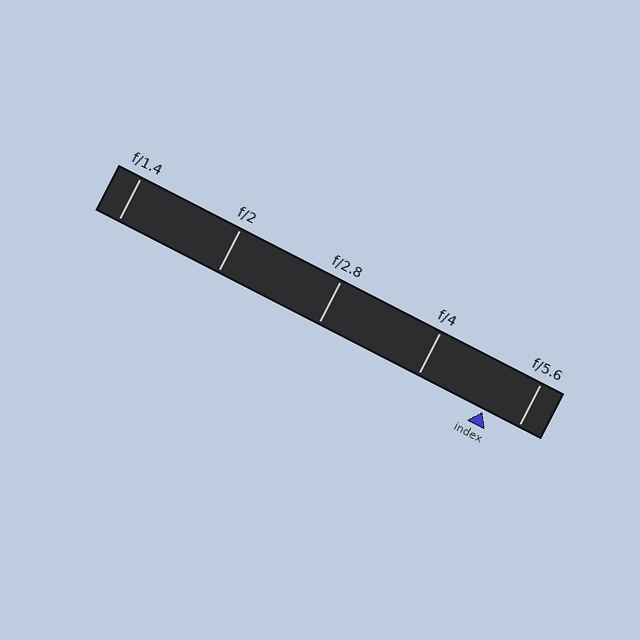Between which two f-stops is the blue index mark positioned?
The index mark is between f/4 and f/5.6.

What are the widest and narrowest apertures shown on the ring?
The widest aperture shown is f/1.4 and the narrowest is f/5.6.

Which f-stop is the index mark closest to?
The index mark is closest to f/5.6.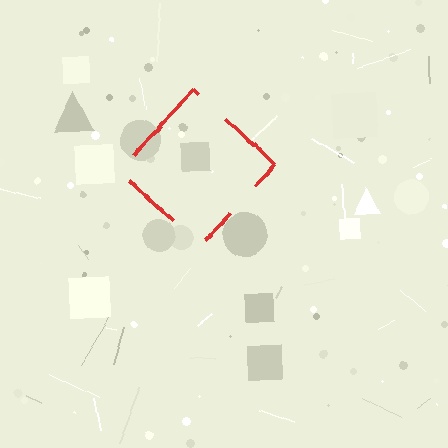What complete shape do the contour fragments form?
The contour fragments form a diamond.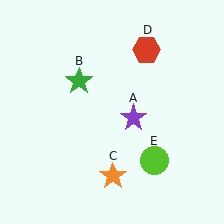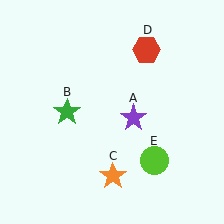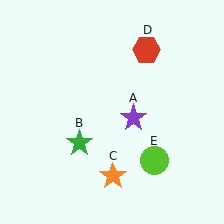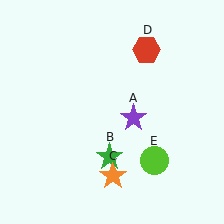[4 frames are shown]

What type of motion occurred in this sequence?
The green star (object B) rotated counterclockwise around the center of the scene.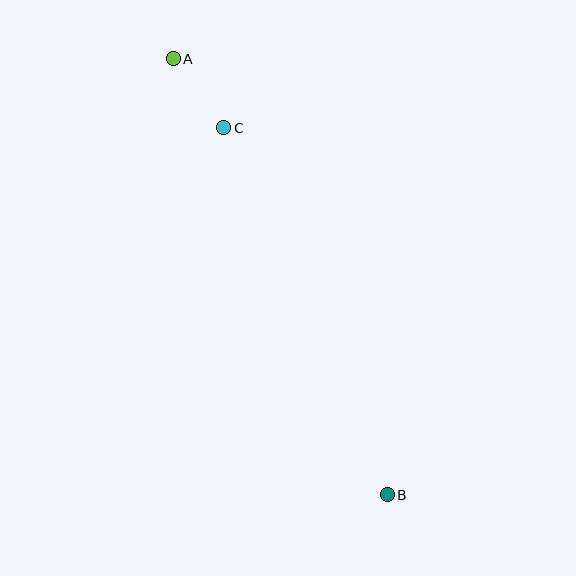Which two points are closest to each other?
Points A and C are closest to each other.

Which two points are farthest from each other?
Points A and B are farthest from each other.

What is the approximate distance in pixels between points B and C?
The distance between B and C is approximately 402 pixels.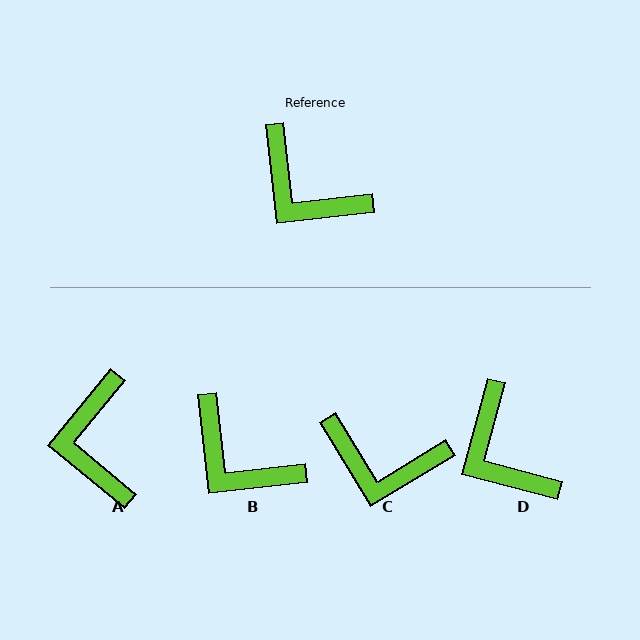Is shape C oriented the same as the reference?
No, it is off by about 25 degrees.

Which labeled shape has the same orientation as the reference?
B.